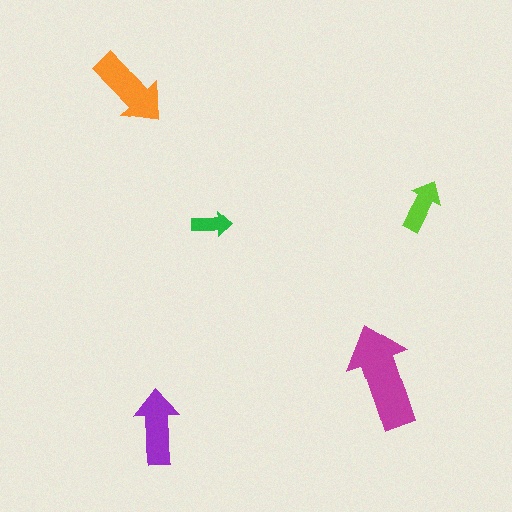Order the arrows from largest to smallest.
the magenta one, the orange one, the purple one, the lime one, the green one.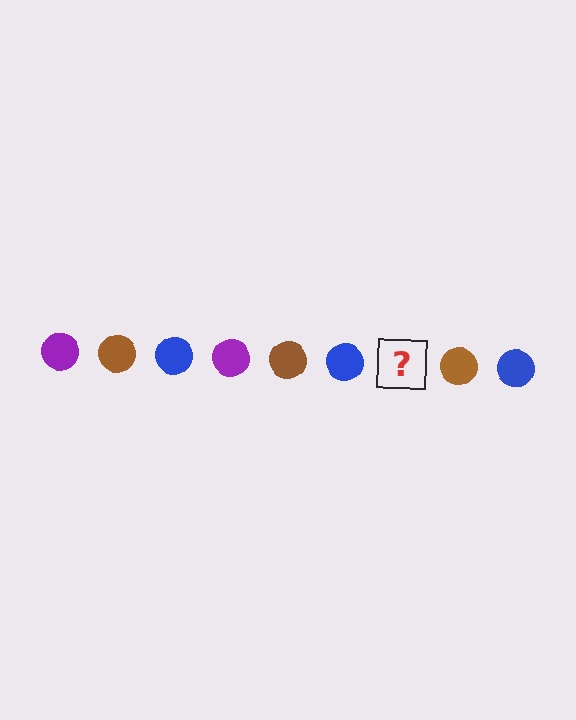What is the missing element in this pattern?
The missing element is a purple circle.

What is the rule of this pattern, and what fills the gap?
The rule is that the pattern cycles through purple, brown, blue circles. The gap should be filled with a purple circle.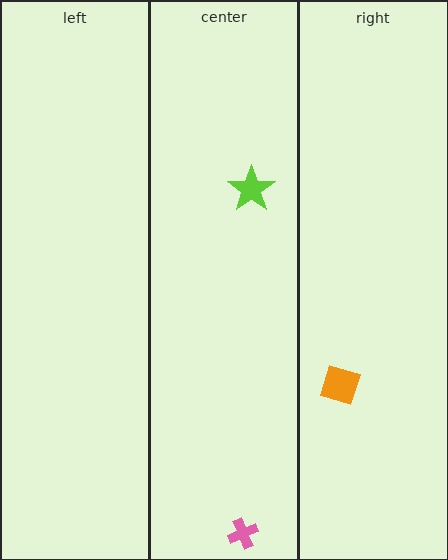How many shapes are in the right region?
1.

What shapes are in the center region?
The pink cross, the lime star.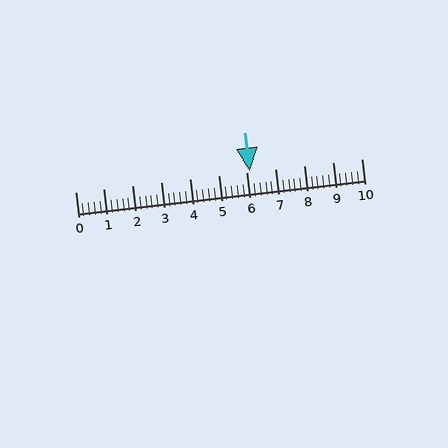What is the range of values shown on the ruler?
The ruler shows values from 0 to 10.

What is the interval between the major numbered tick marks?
The major tick marks are spaced 1 units apart.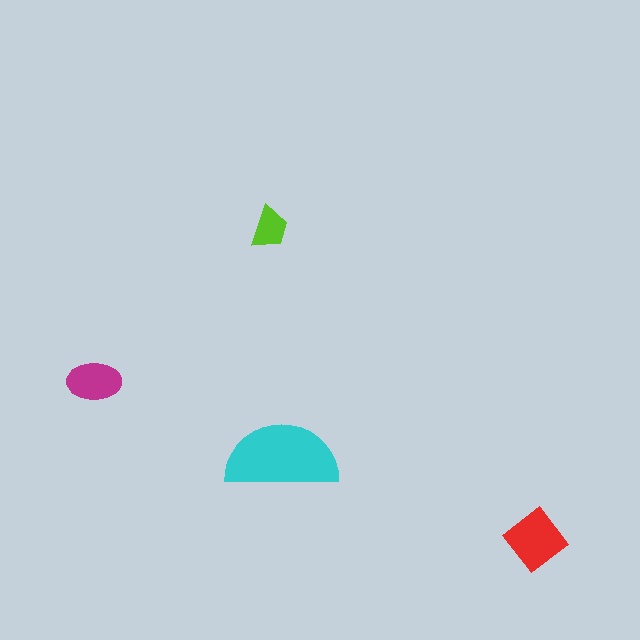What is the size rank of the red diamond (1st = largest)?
2nd.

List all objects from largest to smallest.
The cyan semicircle, the red diamond, the magenta ellipse, the lime trapezoid.